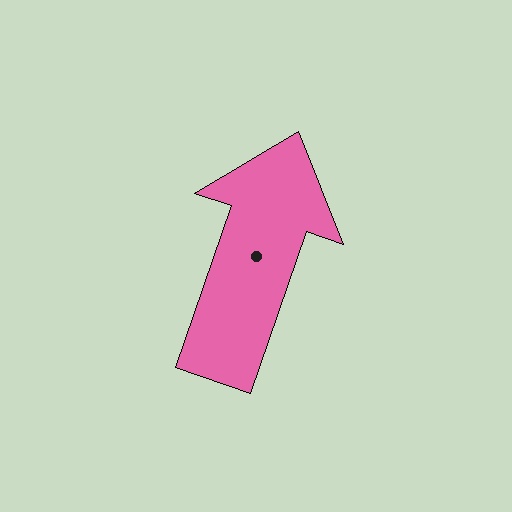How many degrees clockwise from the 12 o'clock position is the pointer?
Approximately 19 degrees.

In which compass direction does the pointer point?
North.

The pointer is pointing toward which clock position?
Roughly 1 o'clock.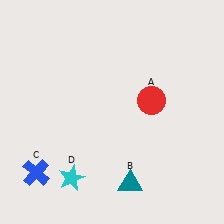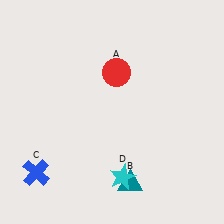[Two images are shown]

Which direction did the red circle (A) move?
The red circle (A) moved left.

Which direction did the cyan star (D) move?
The cyan star (D) moved right.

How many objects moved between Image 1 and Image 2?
2 objects moved between the two images.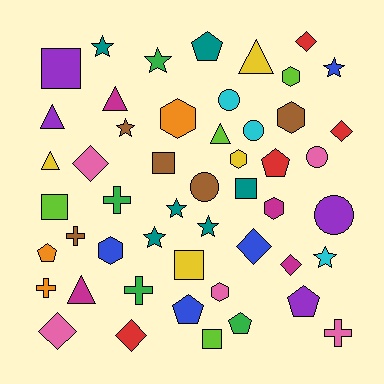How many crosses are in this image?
There are 5 crosses.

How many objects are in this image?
There are 50 objects.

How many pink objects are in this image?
There are 5 pink objects.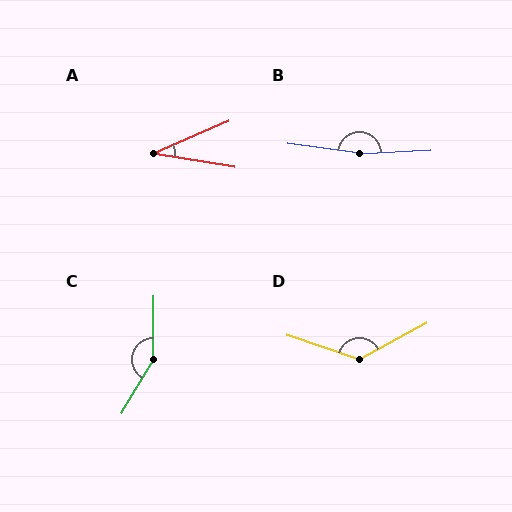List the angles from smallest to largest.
A (33°), D (133°), C (150°), B (169°).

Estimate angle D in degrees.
Approximately 133 degrees.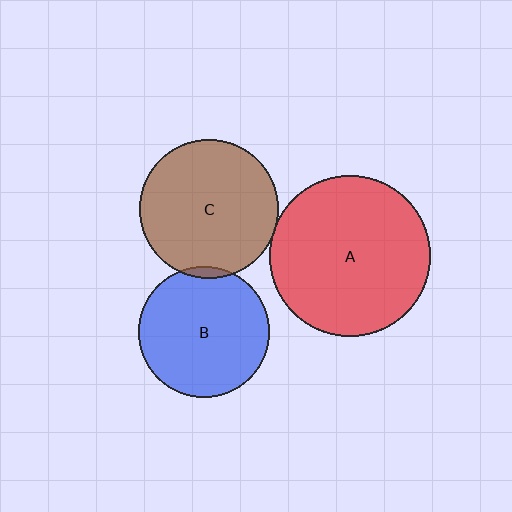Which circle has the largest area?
Circle A (red).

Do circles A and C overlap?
Yes.